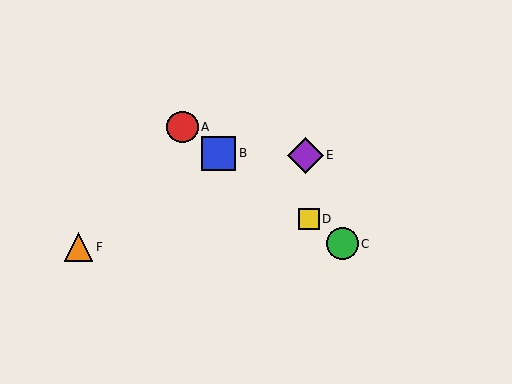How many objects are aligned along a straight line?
4 objects (A, B, C, D) are aligned along a straight line.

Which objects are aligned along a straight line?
Objects A, B, C, D are aligned along a straight line.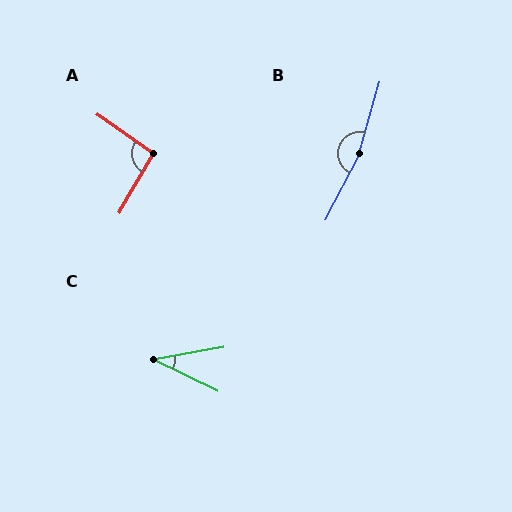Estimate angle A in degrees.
Approximately 94 degrees.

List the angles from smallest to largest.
C (36°), A (94°), B (168°).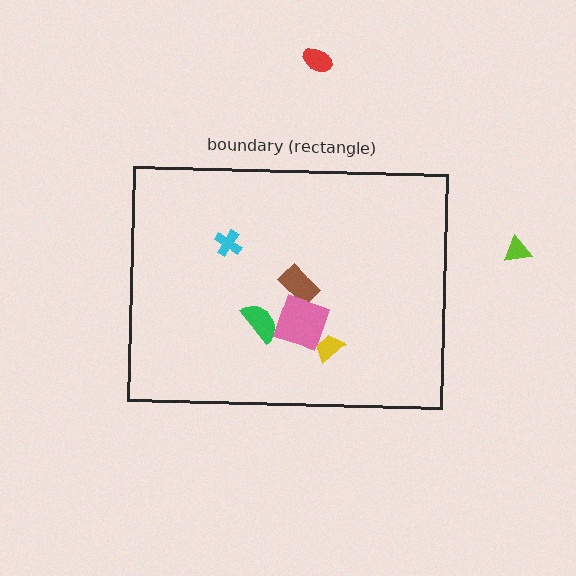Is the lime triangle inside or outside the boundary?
Outside.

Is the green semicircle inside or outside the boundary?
Inside.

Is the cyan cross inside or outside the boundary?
Inside.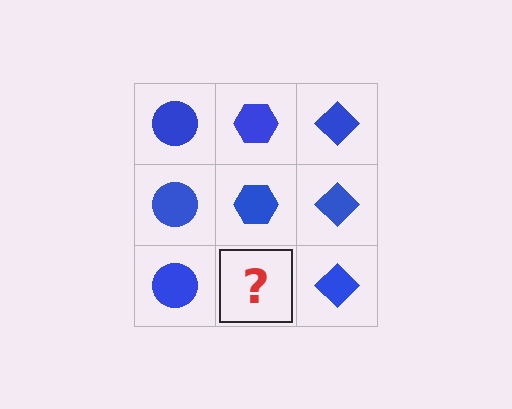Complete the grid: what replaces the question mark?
The question mark should be replaced with a blue hexagon.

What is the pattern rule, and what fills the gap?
The rule is that each column has a consistent shape. The gap should be filled with a blue hexagon.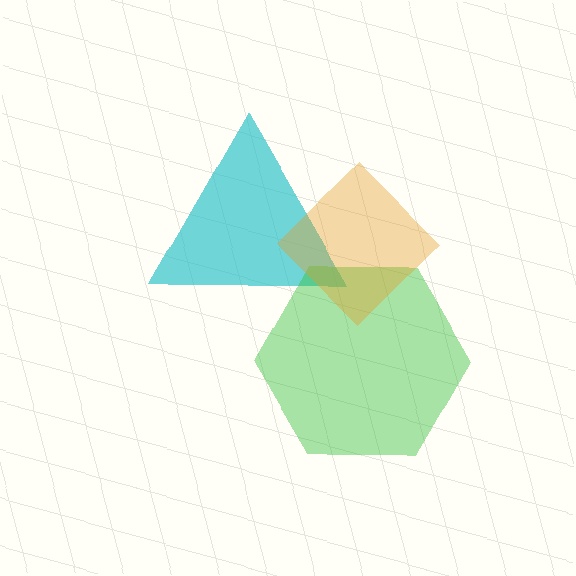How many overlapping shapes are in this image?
There are 3 overlapping shapes in the image.